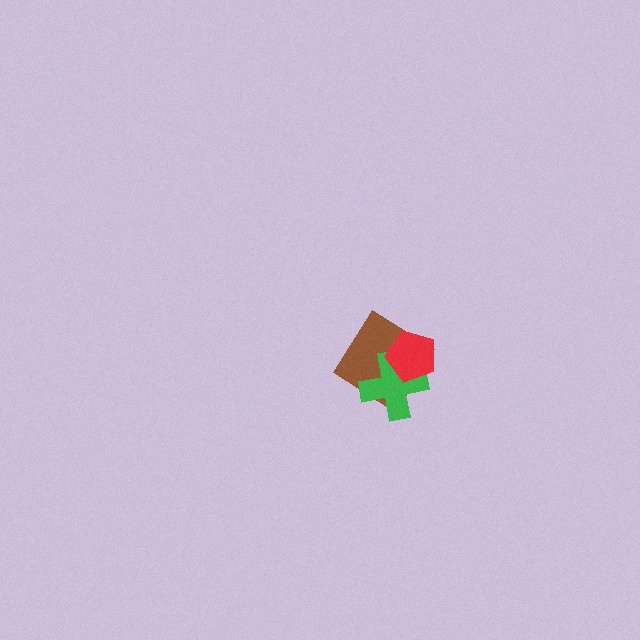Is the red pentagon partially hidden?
No, no other shape covers it.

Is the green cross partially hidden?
Yes, it is partially covered by another shape.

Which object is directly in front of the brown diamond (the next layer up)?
The green cross is directly in front of the brown diamond.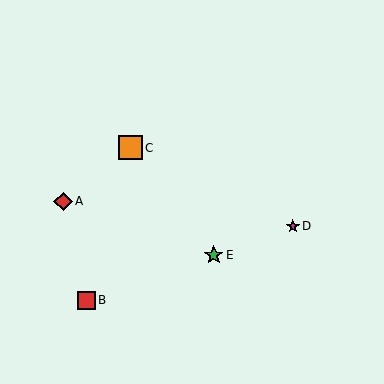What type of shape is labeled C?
Shape C is an orange square.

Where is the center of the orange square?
The center of the orange square is at (130, 148).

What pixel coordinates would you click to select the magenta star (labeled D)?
Click at (293, 226) to select the magenta star D.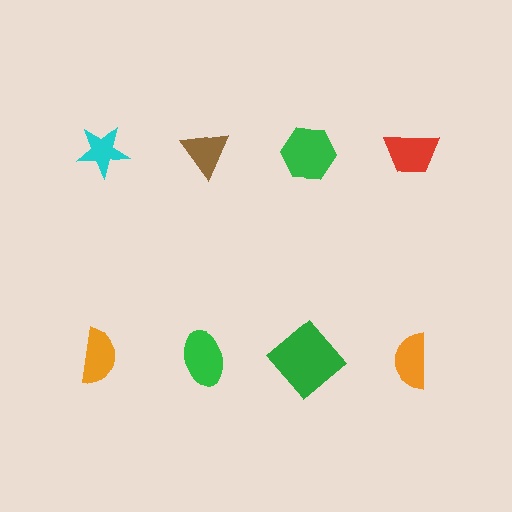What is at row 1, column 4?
A red trapezoid.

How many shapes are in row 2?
4 shapes.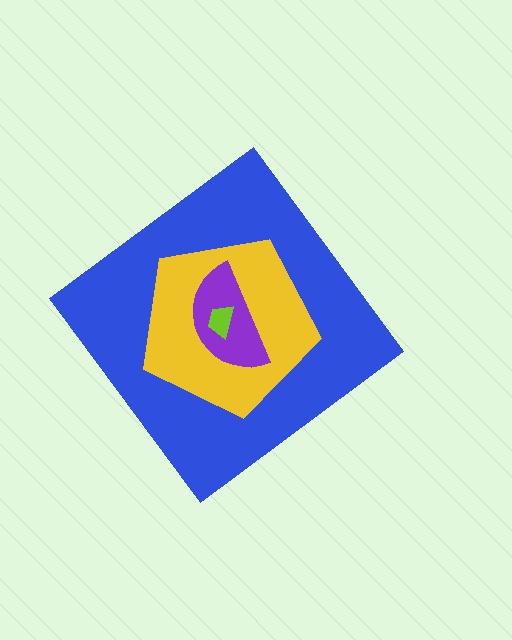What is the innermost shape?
The lime trapezoid.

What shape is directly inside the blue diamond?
The yellow pentagon.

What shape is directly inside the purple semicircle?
The lime trapezoid.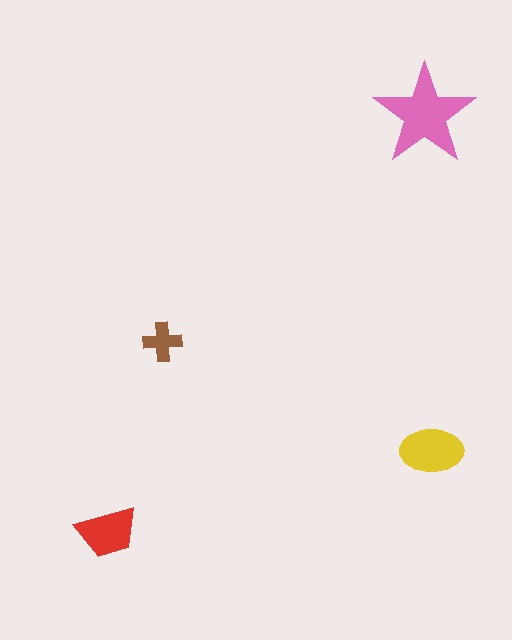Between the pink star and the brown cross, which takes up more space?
The pink star.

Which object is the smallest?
The brown cross.